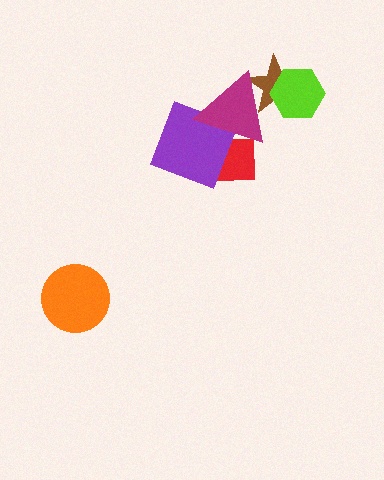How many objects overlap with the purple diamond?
2 objects overlap with the purple diamond.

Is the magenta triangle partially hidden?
No, no other shape covers it.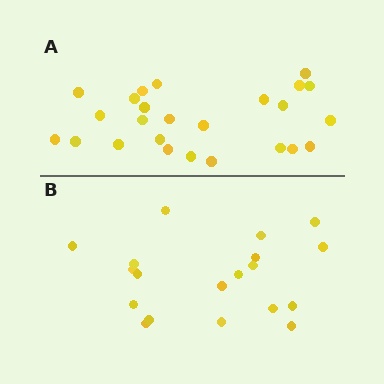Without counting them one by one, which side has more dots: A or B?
Region A (the top region) has more dots.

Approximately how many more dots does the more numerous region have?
Region A has about 6 more dots than region B.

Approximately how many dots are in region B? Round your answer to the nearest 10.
About 20 dots. (The exact count is 19, which rounds to 20.)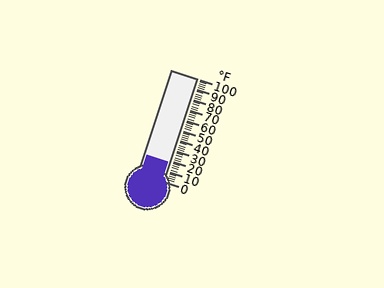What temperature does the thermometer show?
The thermometer shows approximately 18°F.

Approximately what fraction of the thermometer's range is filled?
The thermometer is filled to approximately 20% of its range.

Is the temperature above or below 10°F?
The temperature is above 10°F.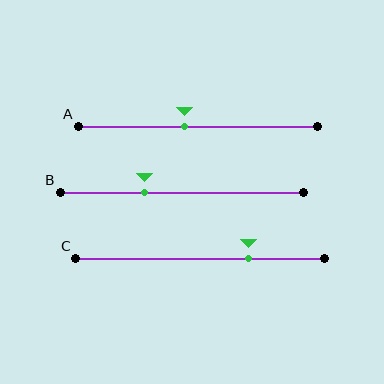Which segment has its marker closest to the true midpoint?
Segment A has its marker closest to the true midpoint.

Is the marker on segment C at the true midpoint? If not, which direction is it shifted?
No, the marker on segment C is shifted to the right by about 20% of the segment length.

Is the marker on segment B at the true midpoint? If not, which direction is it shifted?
No, the marker on segment B is shifted to the left by about 15% of the segment length.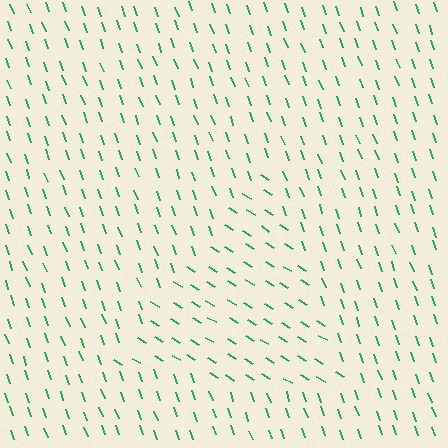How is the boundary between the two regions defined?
The boundary is defined purely by a change in line orientation (approximately 40 degrees difference). All lines are the same color and thickness.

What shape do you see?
I see a triangle.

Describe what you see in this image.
The image is filled with small green line segments. A triangle region in the image has lines oriented differently from the surrounding lines, creating a visible texture boundary.